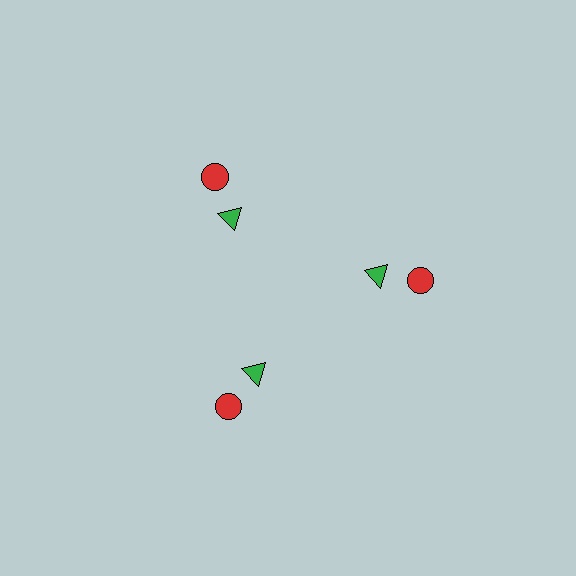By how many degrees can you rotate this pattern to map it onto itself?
The pattern maps onto itself every 120 degrees of rotation.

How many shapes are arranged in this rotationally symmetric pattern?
There are 6 shapes, arranged in 3 groups of 2.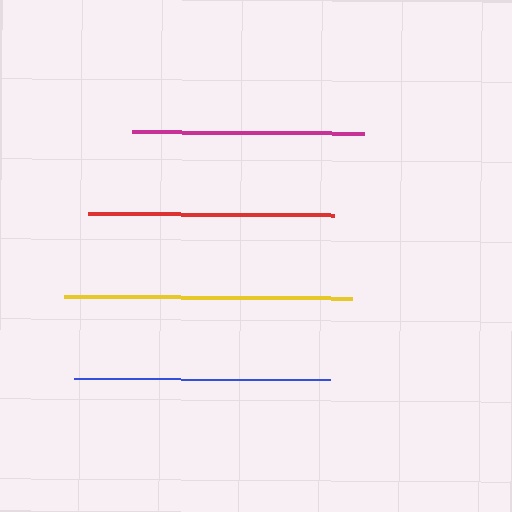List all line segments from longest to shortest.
From longest to shortest: yellow, blue, red, magenta.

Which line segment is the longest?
The yellow line is the longest at approximately 288 pixels.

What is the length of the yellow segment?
The yellow segment is approximately 288 pixels long.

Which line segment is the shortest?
The magenta line is the shortest at approximately 232 pixels.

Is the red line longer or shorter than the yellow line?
The yellow line is longer than the red line.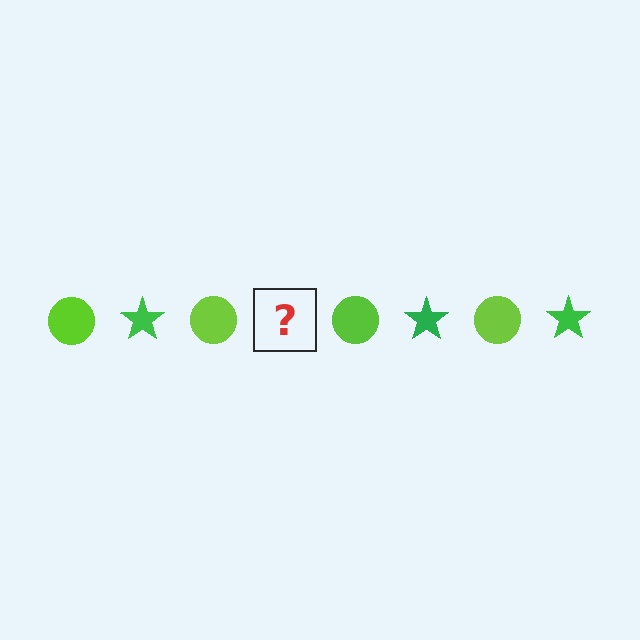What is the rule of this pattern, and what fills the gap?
The rule is that the pattern alternates between lime circle and green star. The gap should be filled with a green star.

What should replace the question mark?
The question mark should be replaced with a green star.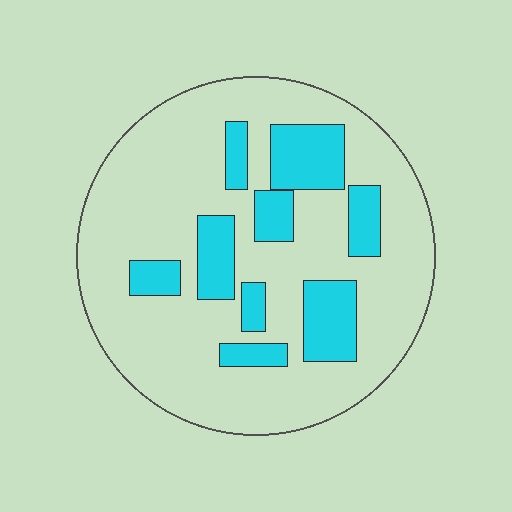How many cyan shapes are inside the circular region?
9.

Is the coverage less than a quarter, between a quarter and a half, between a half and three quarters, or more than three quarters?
Less than a quarter.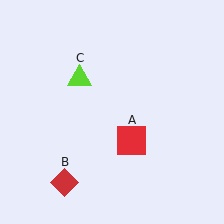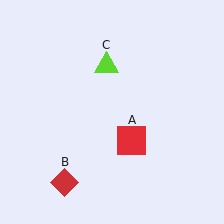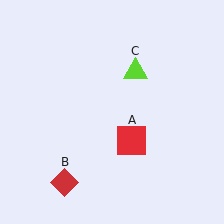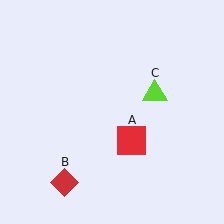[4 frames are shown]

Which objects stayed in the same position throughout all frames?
Red square (object A) and red diamond (object B) remained stationary.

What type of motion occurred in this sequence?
The lime triangle (object C) rotated clockwise around the center of the scene.